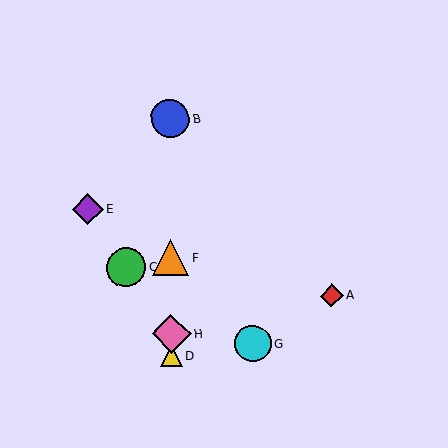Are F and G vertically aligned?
No, F is at x≈171 and G is at x≈252.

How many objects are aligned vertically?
4 objects (B, D, F, H) are aligned vertically.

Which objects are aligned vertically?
Objects B, D, F, H are aligned vertically.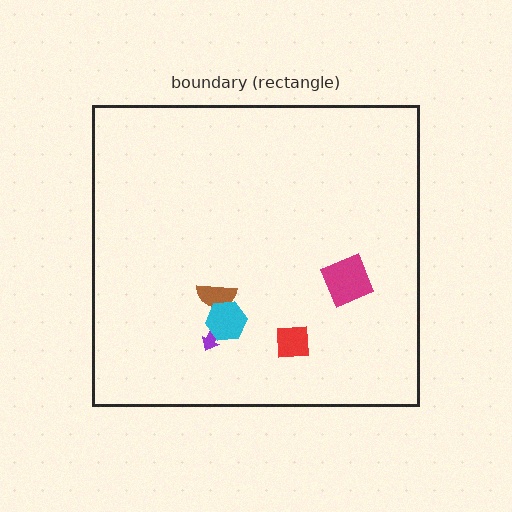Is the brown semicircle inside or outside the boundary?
Inside.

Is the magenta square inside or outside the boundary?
Inside.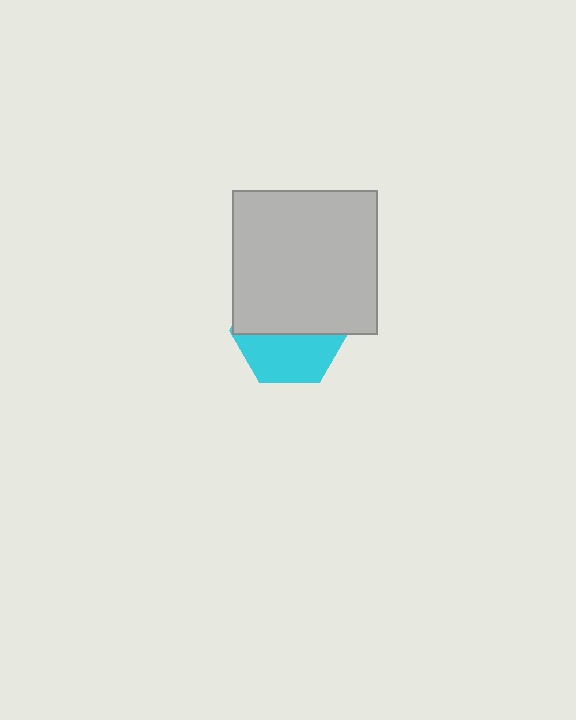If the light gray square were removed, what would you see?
You would see the complete cyan hexagon.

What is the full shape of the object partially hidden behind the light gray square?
The partially hidden object is a cyan hexagon.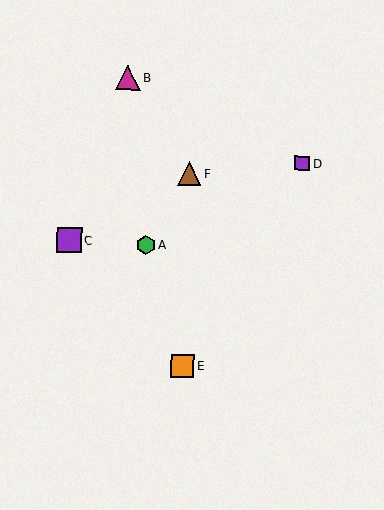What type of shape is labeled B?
Shape B is a magenta triangle.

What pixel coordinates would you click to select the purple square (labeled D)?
Click at (303, 163) to select the purple square D.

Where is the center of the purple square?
The center of the purple square is at (303, 163).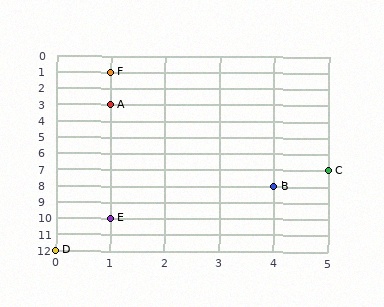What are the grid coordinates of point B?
Point B is at grid coordinates (4, 8).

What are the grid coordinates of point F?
Point F is at grid coordinates (1, 1).